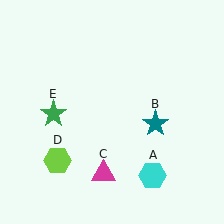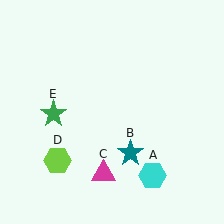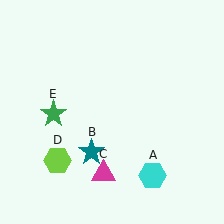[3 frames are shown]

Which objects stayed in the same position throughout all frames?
Cyan hexagon (object A) and magenta triangle (object C) and lime hexagon (object D) and green star (object E) remained stationary.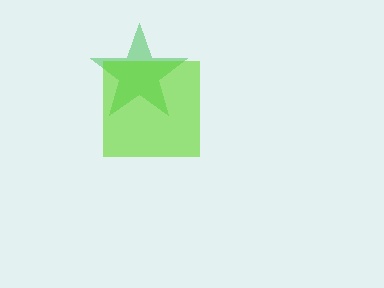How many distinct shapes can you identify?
There are 2 distinct shapes: a green star, a lime square.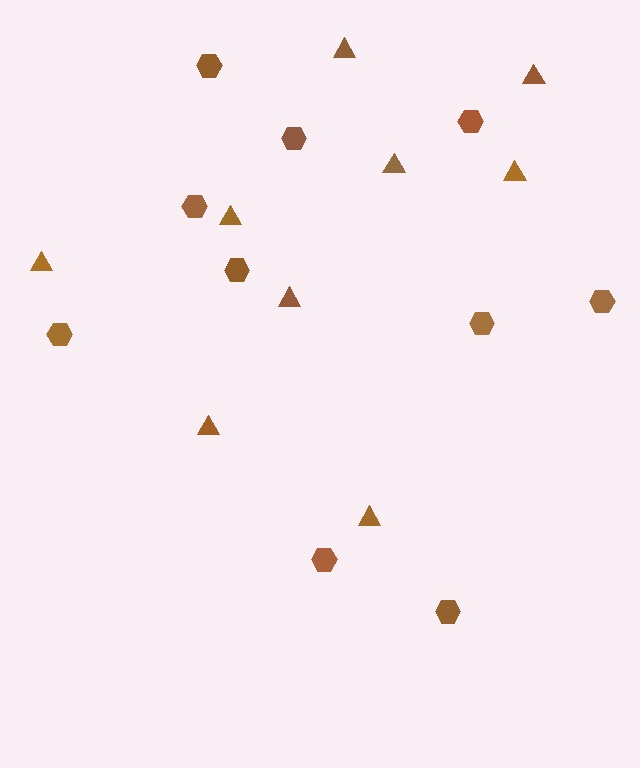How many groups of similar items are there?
There are 2 groups: one group of triangles (9) and one group of hexagons (10).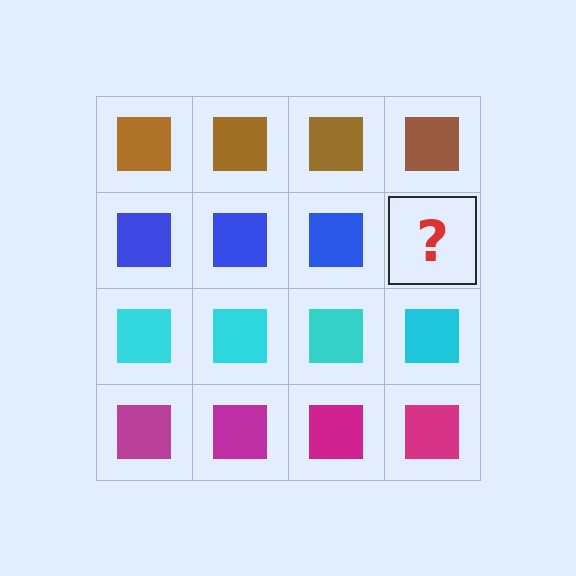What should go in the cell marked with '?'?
The missing cell should contain a blue square.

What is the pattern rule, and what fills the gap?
The rule is that each row has a consistent color. The gap should be filled with a blue square.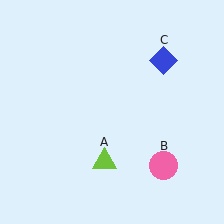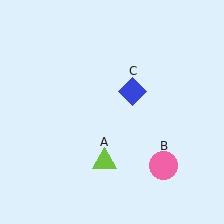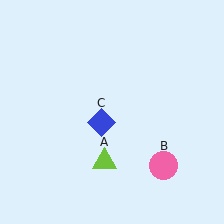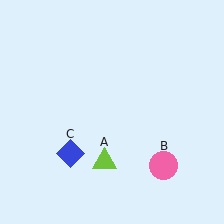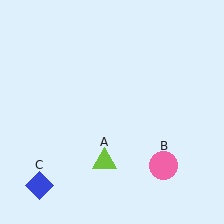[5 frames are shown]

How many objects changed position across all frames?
1 object changed position: blue diamond (object C).